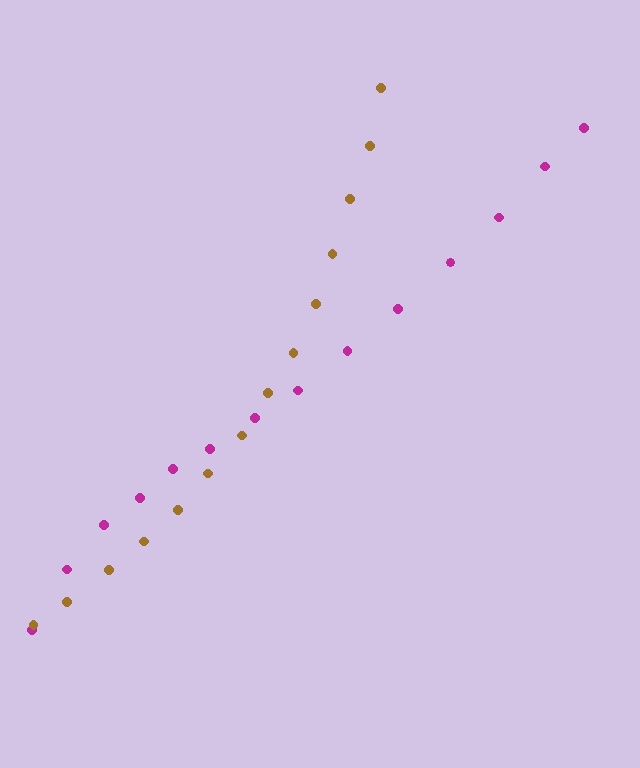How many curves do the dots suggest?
There are 2 distinct paths.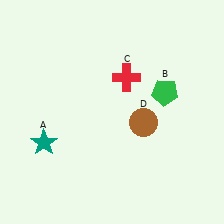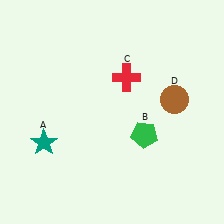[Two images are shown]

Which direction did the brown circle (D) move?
The brown circle (D) moved right.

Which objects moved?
The objects that moved are: the green pentagon (B), the brown circle (D).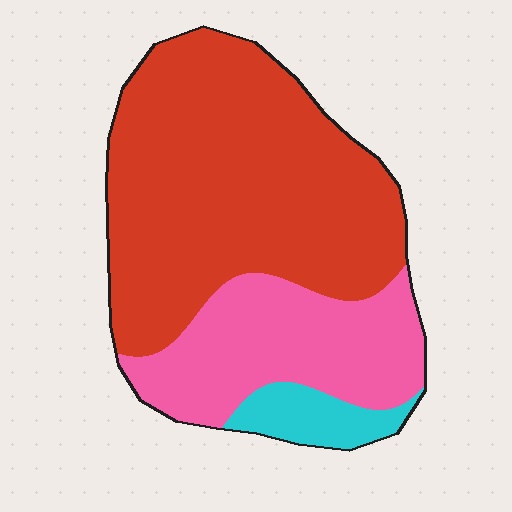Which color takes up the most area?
Red, at roughly 65%.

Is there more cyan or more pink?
Pink.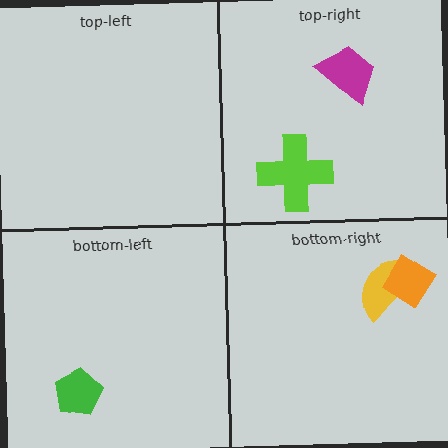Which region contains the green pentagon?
The bottom-left region.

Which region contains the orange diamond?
The bottom-right region.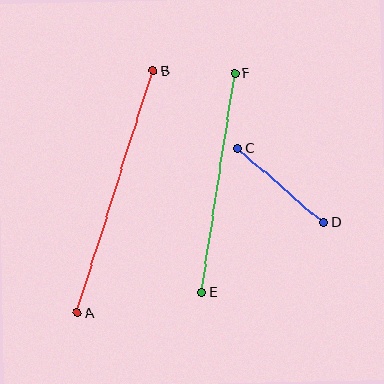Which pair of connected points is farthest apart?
Points A and B are farthest apart.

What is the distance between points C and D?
The distance is approximately 113 pixels.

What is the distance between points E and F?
The distance is approximately 221 pixels.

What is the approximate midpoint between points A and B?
The midpoint is at approximately (115, 192) pixels.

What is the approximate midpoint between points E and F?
The midpoint is at approximately (218, 183) pixels.